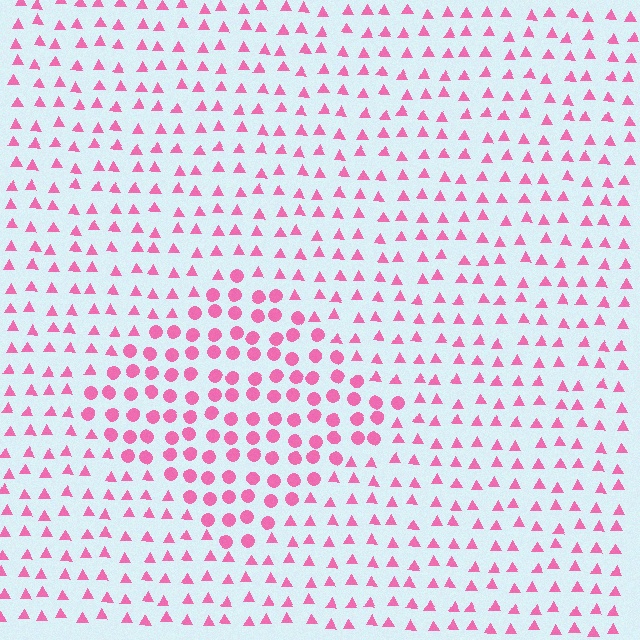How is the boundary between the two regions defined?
The boundary is defined by a change in element shape: circles inside vs. triangles outside. All elements share the same color and spacing.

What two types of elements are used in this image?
The image uses circles inside the diamond region and triangles outside it.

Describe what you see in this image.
The image is filled with small pink elements arranged in a uniform grid. A diamond-shaped region contains circles, while the surrounding area contains triangles. The boundary is defined purely by the change in element shape.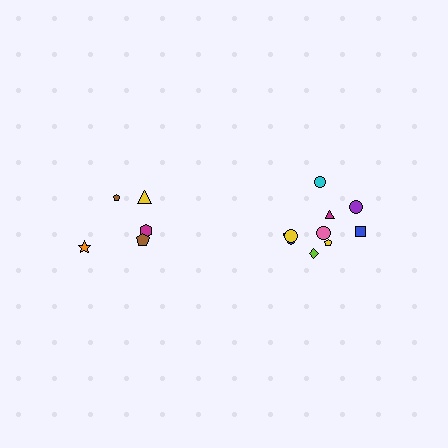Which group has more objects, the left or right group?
The right group.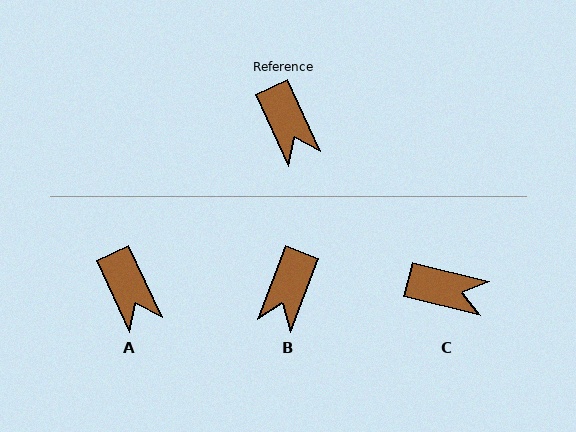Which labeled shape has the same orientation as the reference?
A.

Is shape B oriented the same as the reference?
No, it is off by about 46 degrees.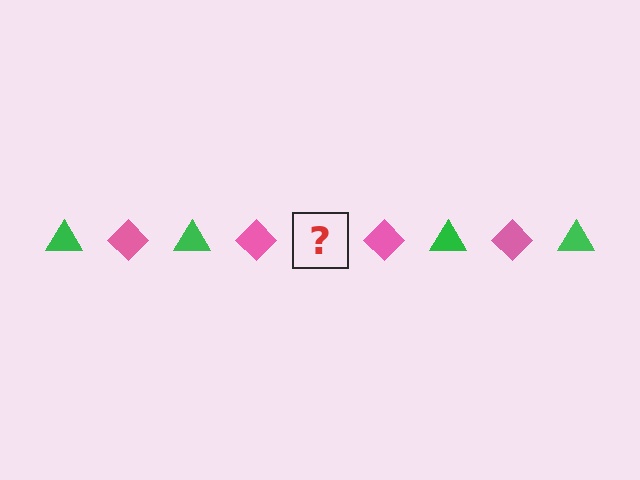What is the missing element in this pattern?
The missing element is a green triangle.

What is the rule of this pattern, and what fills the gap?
The rule is that the pattern alternates between green triangle and pink diamond. The gap should be filled with a green triangle.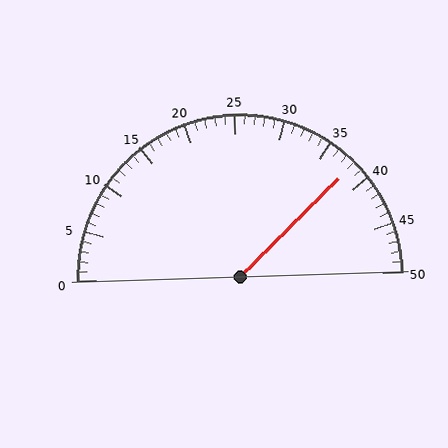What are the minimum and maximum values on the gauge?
The gauge ranges from 0 to 50.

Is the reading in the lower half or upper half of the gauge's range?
The reading is in the upper half of the range (0 to 50).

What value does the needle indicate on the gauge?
The needle indicates approximately 38.